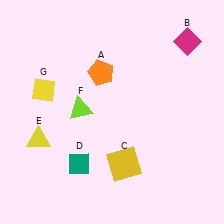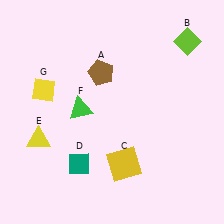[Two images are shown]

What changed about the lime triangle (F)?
In Image 1, F is lime. In Image 2, it changed to green.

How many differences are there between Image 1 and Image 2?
There are 3 differences between the two images.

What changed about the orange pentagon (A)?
In Image 1, A is orange. In Image 2, it changed to brown.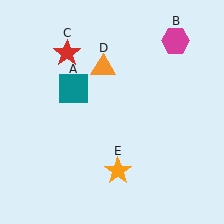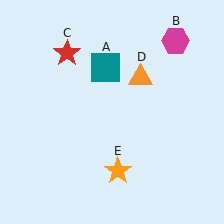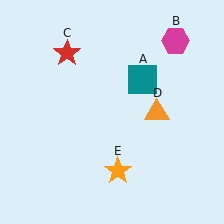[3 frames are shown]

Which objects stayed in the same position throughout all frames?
Magenta hexagon (object B) and red star (object C) and orange star (object E) remained stationary.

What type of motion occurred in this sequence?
The teal square (object A), orange triangle (object D) rotated clockwise around the center of the scene.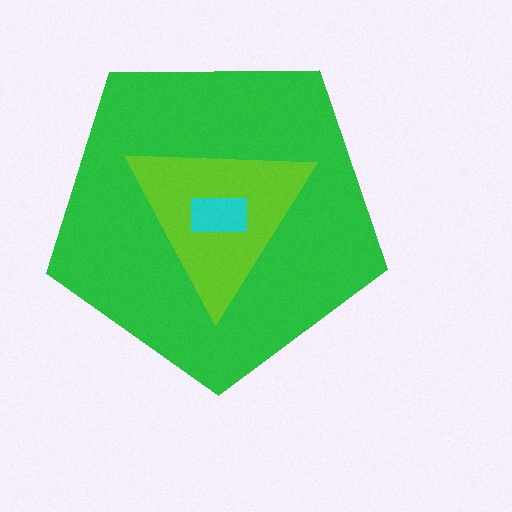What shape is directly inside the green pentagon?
The lime triangle.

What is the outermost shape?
The green pentagon.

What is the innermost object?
The cyan rectangle.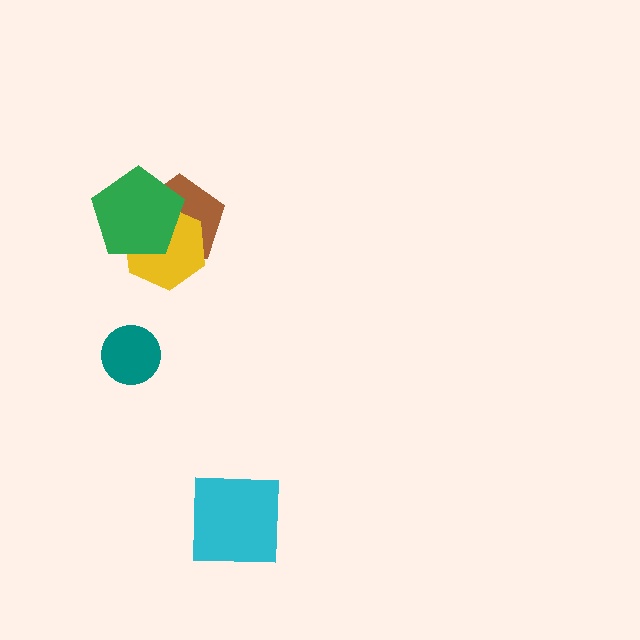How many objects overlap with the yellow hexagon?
2 objects overlap with the yellow hexagon.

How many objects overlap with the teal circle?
0 objects overlap with the teal circle.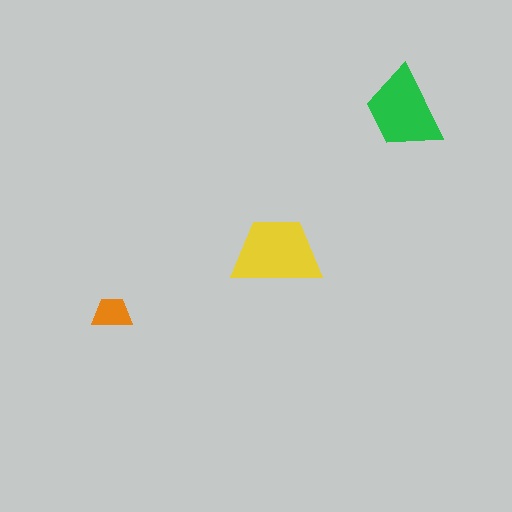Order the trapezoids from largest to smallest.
the yellow one, the green one, the orange one.